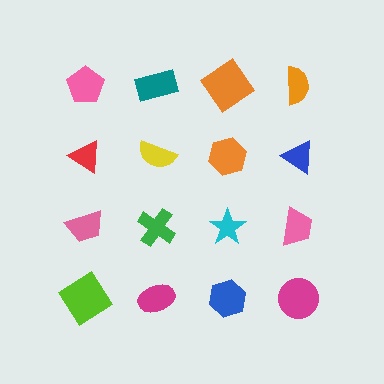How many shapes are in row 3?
4 shapes.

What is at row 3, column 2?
A green cross.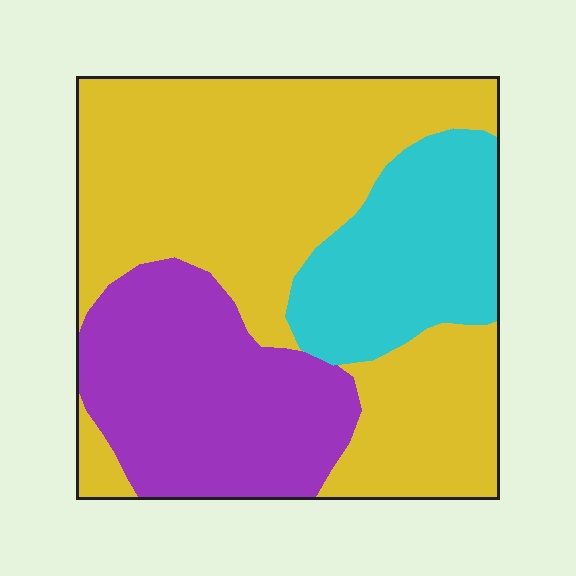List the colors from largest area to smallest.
From largest to smallest: yellow, purple, cyan.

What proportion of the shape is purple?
Purple takes up about one quarter (1/4) of the shape.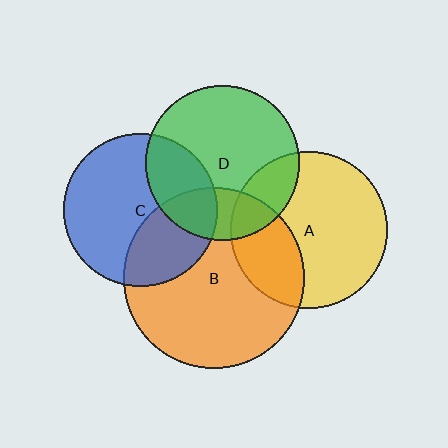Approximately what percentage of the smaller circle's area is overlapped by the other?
Approximately 35%.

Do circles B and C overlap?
Yes.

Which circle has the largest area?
Circle B (orange).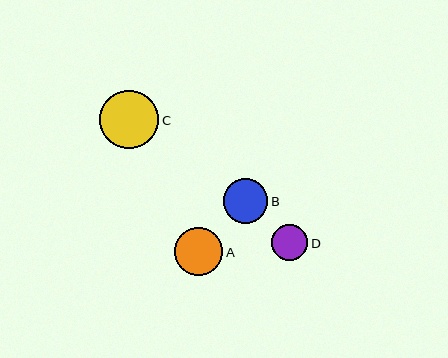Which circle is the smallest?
Circle D is the smallest with a size of approximately 36 pixels.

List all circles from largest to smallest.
From largest to smallest: C, A, B, D.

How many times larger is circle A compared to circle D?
Circle A is approximately 1.3 times the size of circle D.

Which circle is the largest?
Circle C is the largest with a size of approximately 59 pixels.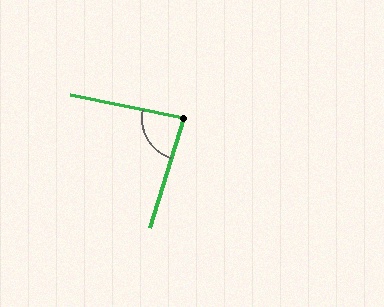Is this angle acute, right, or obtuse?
It is acute.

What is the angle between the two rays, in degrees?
Approximately 84 degrees.